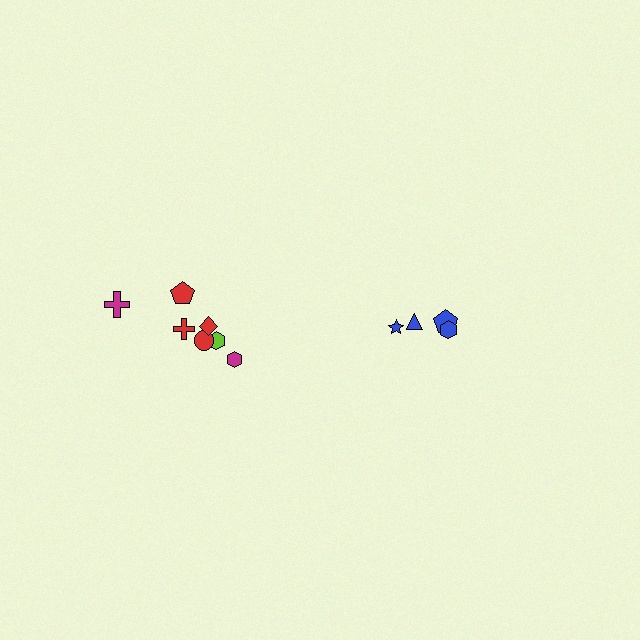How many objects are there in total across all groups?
There are 11 objects.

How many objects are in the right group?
There are 4 objects.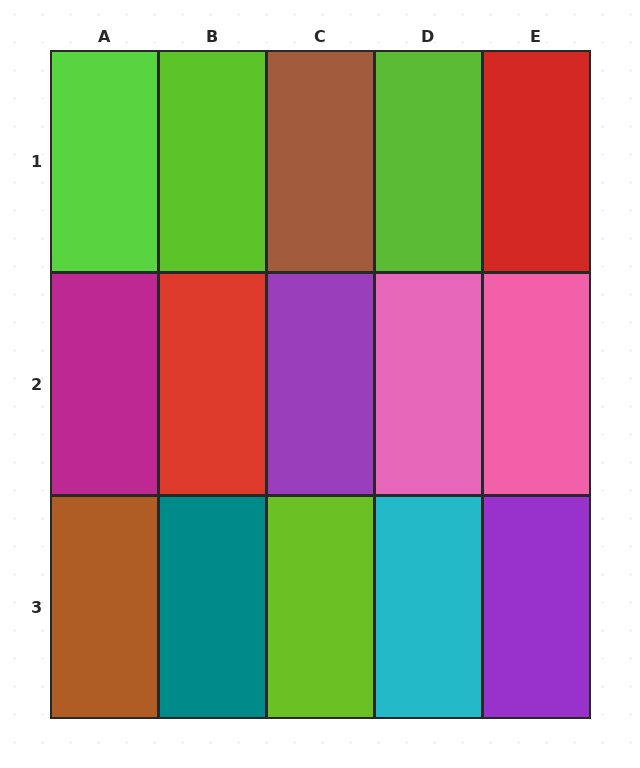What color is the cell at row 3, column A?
Brown.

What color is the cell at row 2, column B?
Red.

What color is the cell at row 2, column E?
Pink.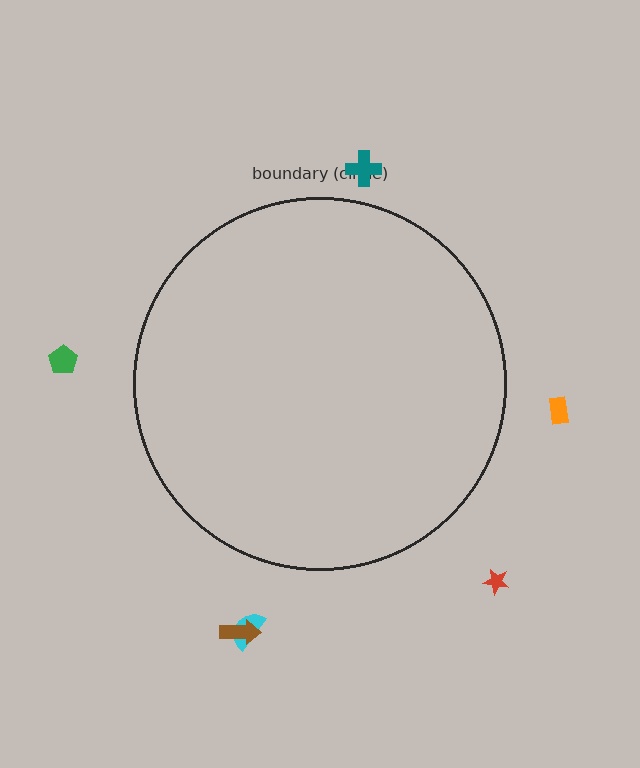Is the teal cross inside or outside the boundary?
Outside.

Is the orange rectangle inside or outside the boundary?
Outside.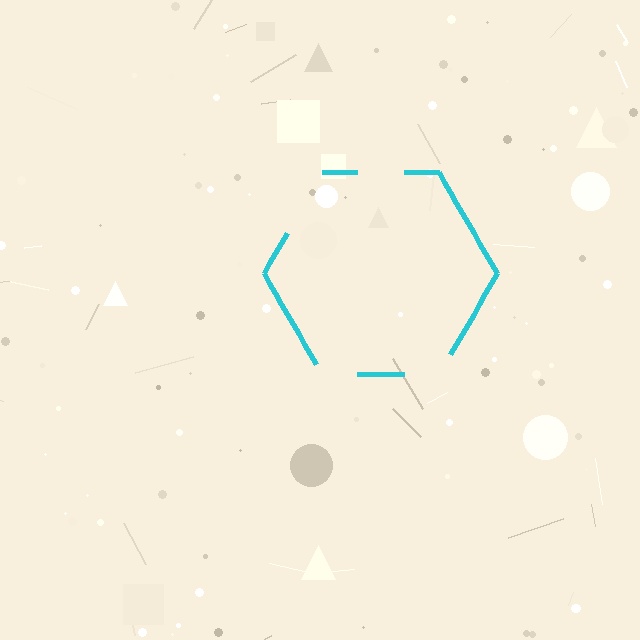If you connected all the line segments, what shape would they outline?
They would outline a hexagon.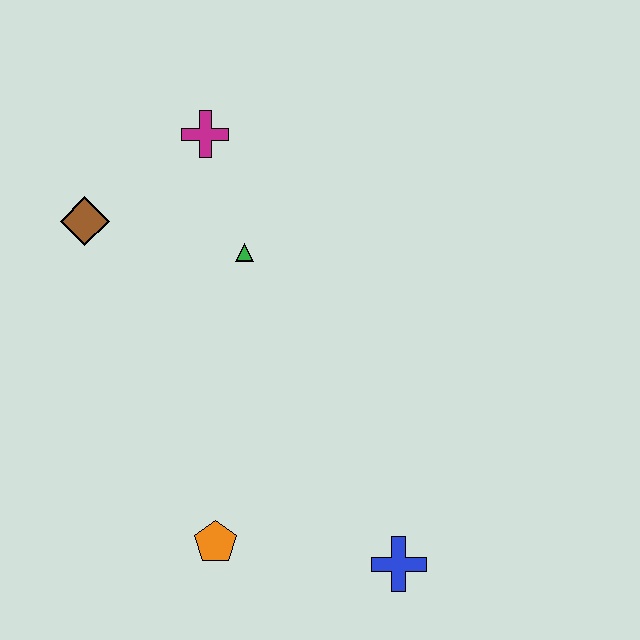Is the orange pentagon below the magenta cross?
Yes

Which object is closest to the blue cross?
The orange pentagon is closest to the blue cross.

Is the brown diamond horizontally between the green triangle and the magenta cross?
No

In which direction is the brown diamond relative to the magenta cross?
The brown diamond is to the left of the magenta cross.